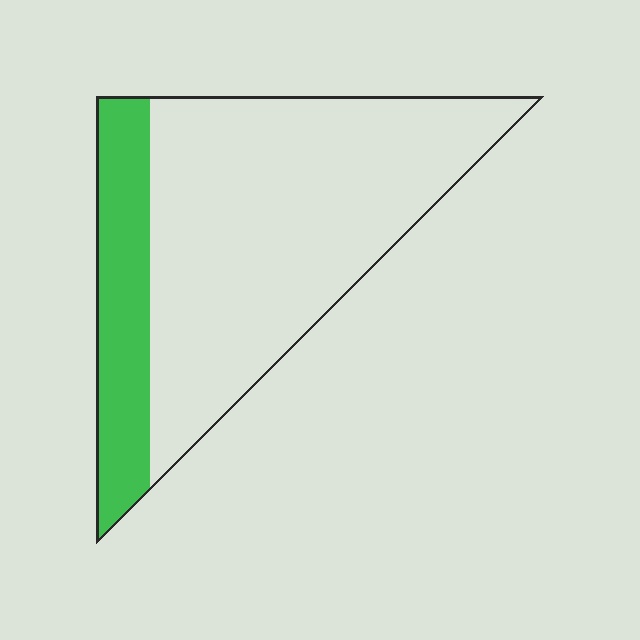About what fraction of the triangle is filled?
About one quarter (1/4).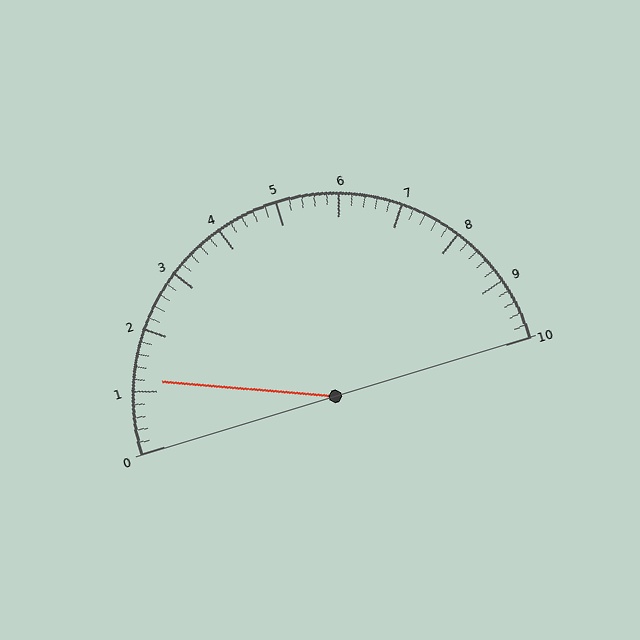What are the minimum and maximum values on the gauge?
The gauge ranges from 0 to 10.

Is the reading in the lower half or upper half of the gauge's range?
The reading is in the lower half of the range (0 to 10).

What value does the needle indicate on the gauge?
The needle indicates approximately 1.2.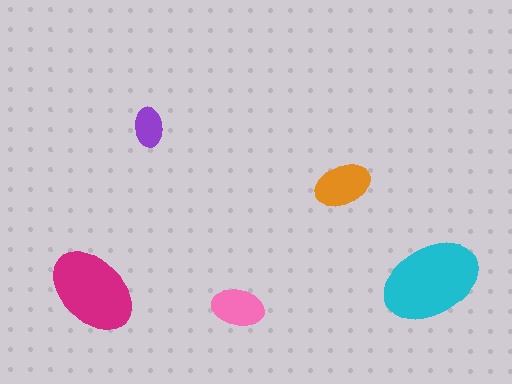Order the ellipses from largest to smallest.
the cyan one, the magenta one, the orange one, the pink one, the purple one.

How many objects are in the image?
There are 5 objects in the image.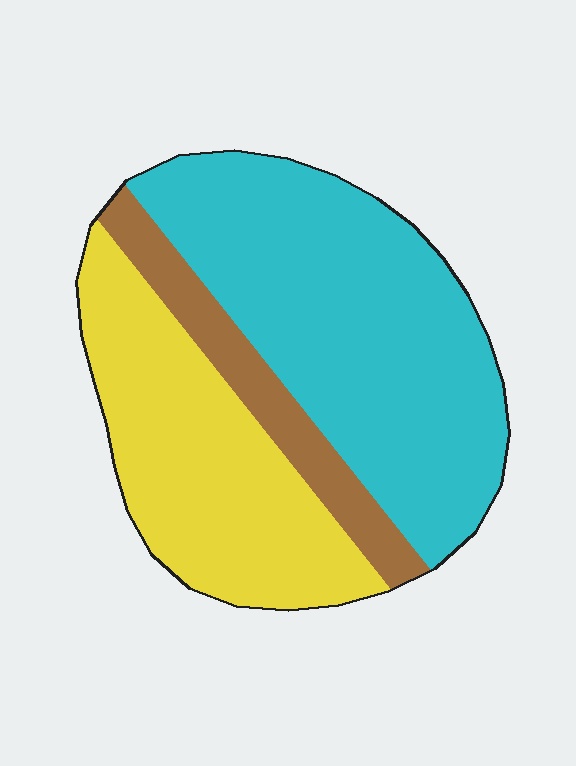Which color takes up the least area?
Brown, at roughly 15%.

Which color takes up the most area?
Cyan, at roughly 50%.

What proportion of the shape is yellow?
Yellow takes up about one third (1/3) of the shape.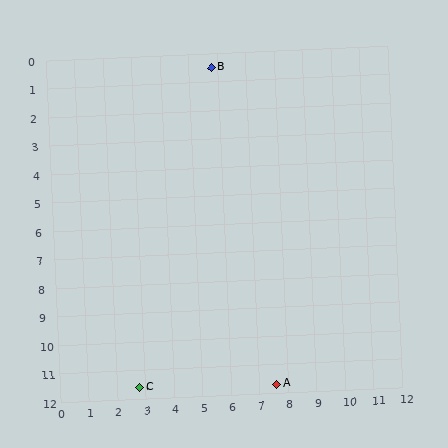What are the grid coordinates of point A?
Point A is at approximately (7.6, 11.7).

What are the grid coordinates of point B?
Point B is at approximately (5.8, 0.5).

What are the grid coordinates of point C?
Point C is at approximately (2.8, 11.6).